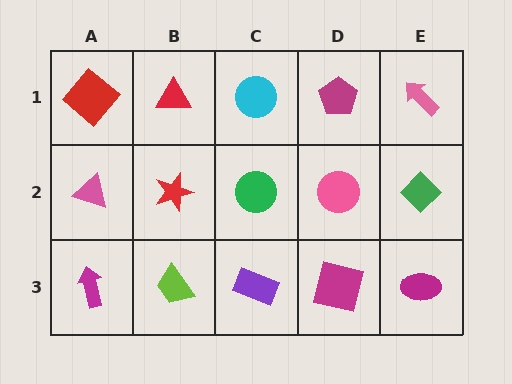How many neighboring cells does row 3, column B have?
3.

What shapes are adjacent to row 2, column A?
A red diamond (row 1, column A), a magenta arrow (row 3, column A), a red star (row 2, column B).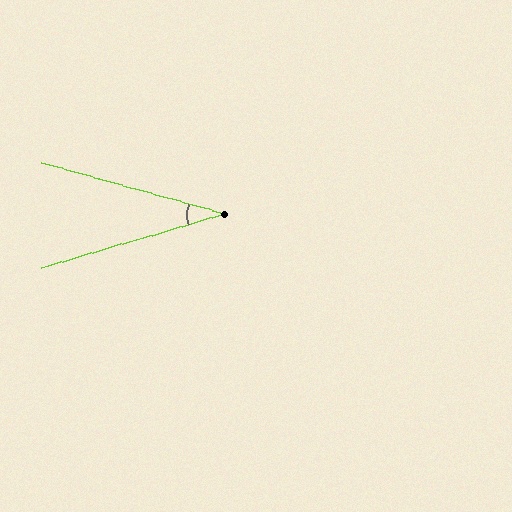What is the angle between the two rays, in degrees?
Approximately 32 degrees.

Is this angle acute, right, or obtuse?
It is acute.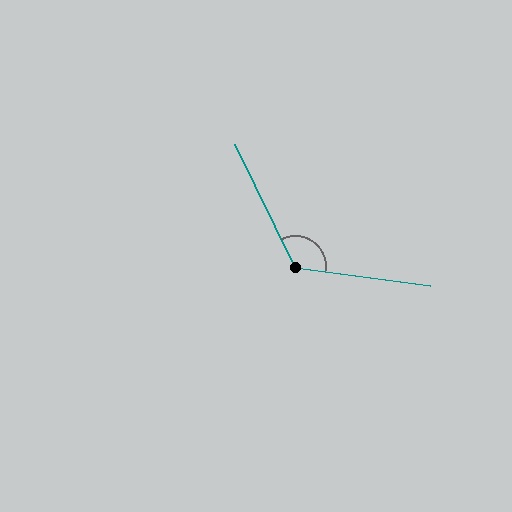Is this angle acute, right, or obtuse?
It is obtuse.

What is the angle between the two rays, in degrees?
Approximately 124 degrees.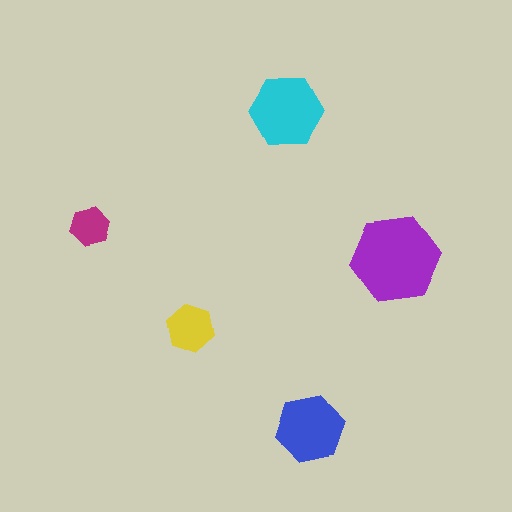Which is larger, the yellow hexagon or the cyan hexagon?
The cyan one.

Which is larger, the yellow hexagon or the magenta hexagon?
The yellow one.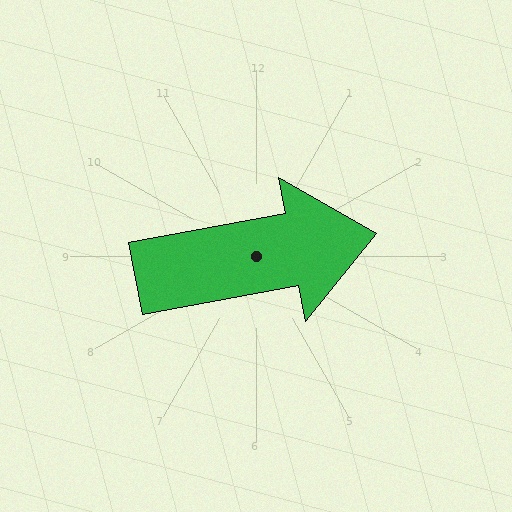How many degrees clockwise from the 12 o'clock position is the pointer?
Approximately 80 degrees.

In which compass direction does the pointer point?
East.